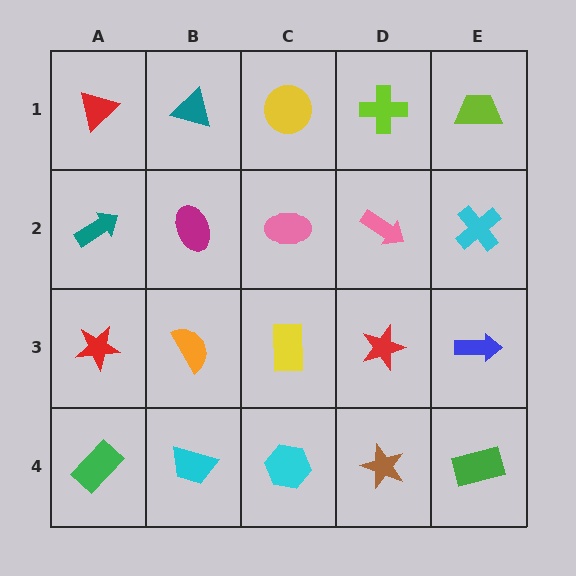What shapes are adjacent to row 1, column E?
A cyan cross (row 2, column E), a lime cross (row 1, column D).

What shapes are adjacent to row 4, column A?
A red star (row 3, column A), a cyan trapezoid (row 4, column B).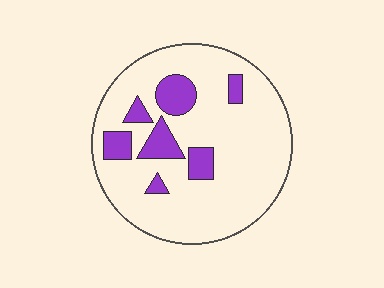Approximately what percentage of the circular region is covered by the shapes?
Approximately 15%.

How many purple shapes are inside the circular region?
7.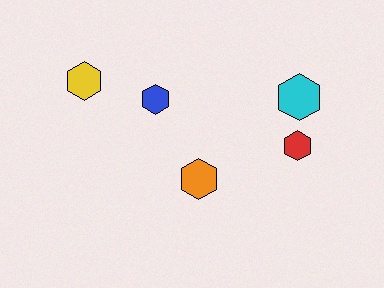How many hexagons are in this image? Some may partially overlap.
There are 5 hexagons.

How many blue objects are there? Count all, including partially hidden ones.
There is 1 blue object.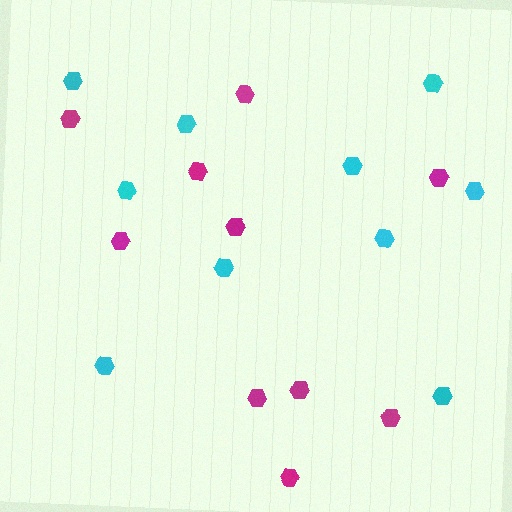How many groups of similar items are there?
There are 2 groups: one group of magenta hexagons (10) and one group of cyan hexagons (10).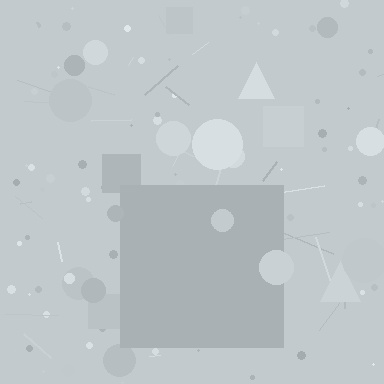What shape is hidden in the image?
A square is hidden in the image.